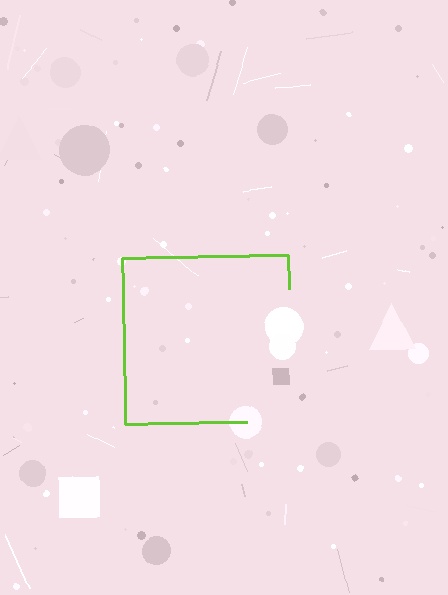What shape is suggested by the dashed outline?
The dashed outline suggests a square.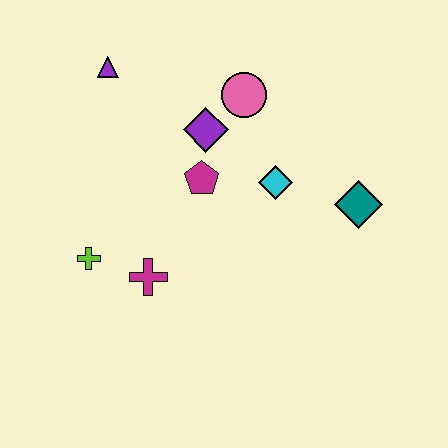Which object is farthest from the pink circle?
The lime cross is farthest from the pink circle.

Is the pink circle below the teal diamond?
No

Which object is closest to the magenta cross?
The lime cross is closest to the magenta cross.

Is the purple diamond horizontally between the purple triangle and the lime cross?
No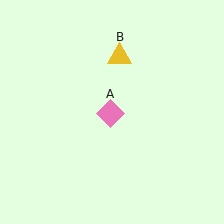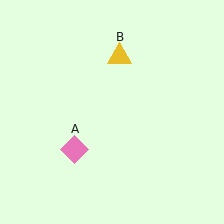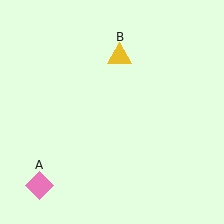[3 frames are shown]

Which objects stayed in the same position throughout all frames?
Yellow triangle (object B) remained stationary.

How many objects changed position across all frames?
1 object changed position: pink diamond (object A).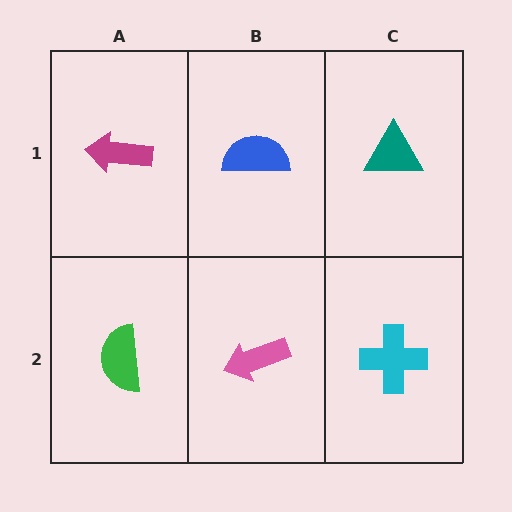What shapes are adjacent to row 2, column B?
A blue semicircle (row 1, column B), a green semicircle (row 2, column A), a cyan cross (row 2, column C).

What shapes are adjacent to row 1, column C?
A cyan cross (row 2, column C), a blue semicircle (row 1, column B).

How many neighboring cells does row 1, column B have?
3.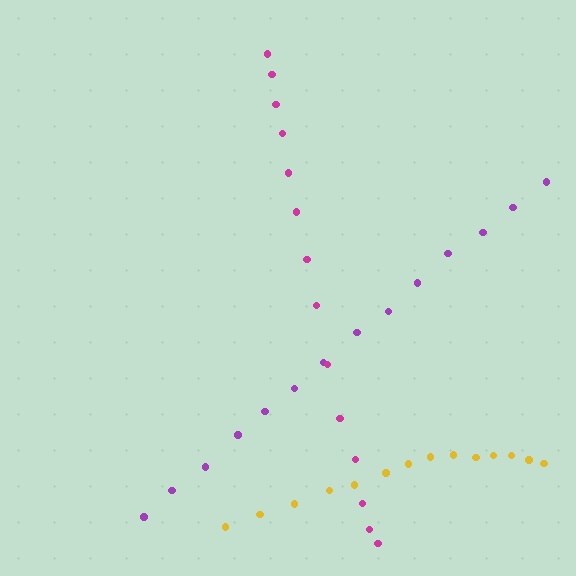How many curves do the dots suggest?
There are 3 distinct paths.